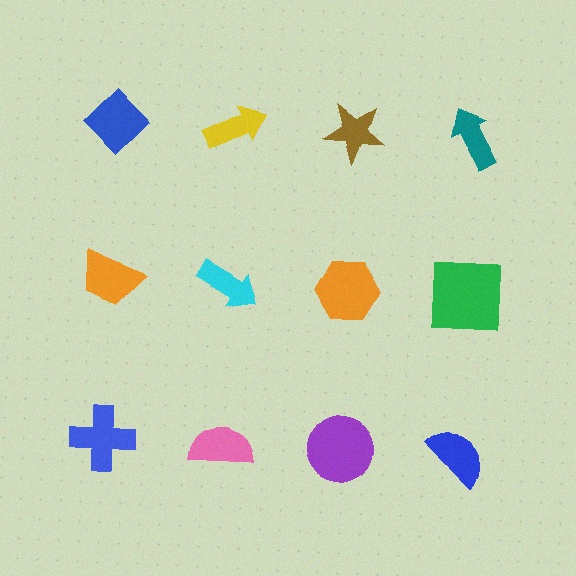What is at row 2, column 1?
An orange trapezoid.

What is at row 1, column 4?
A teal arrow.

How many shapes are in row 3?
4 shapes.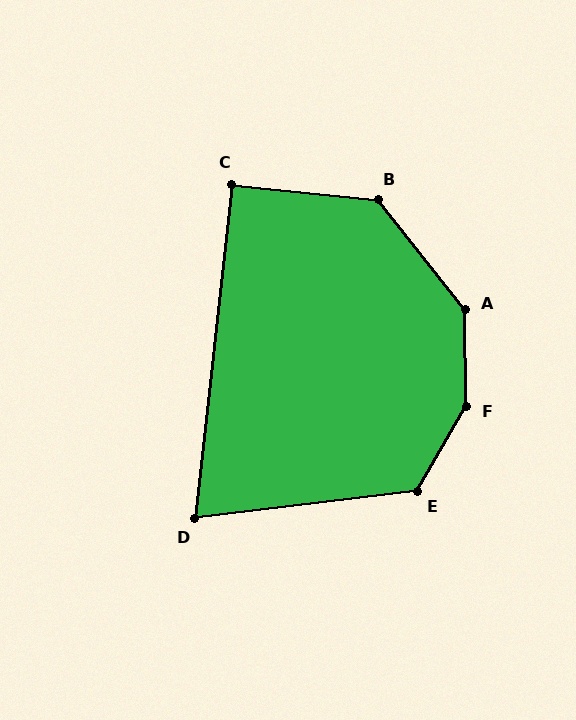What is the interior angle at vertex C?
Approximately 91 degrees (approximately right).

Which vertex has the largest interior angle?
F, at approximately 149 degrees.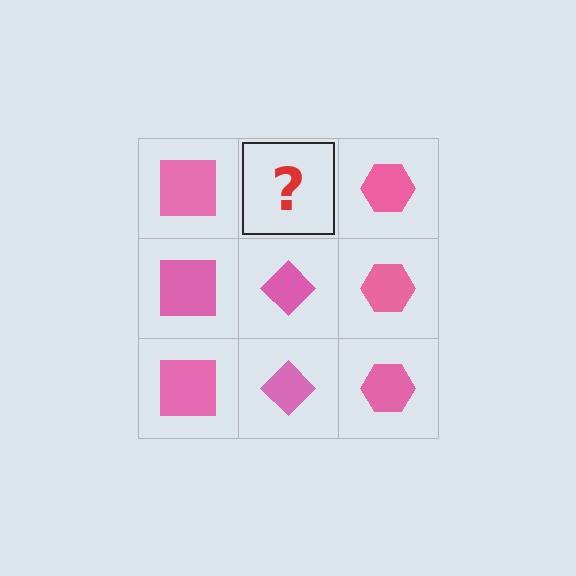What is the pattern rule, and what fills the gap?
The rule is that each column has a consistent shape. The gap should be filled with a pink diamond.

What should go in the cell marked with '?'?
The missing cell should contain a pink diamond.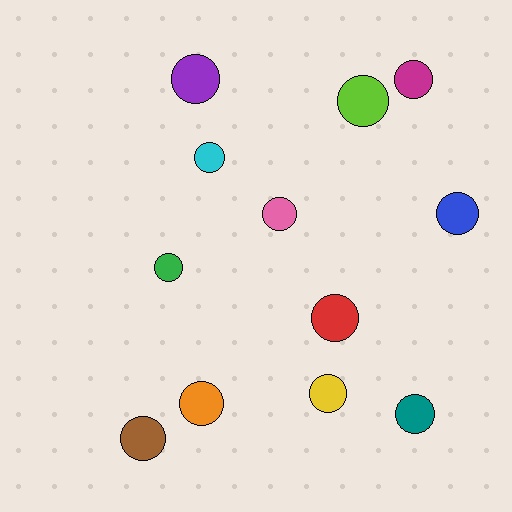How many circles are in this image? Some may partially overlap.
There are 12 circles.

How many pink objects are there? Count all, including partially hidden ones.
There is 1 pink object.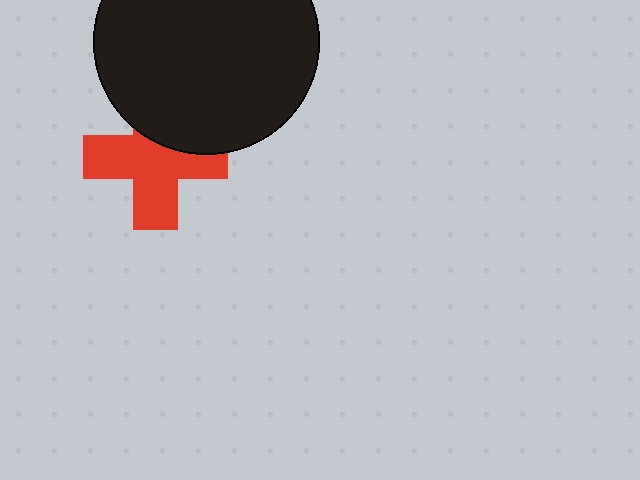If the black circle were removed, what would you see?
You would see the complete red cross.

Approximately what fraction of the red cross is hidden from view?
Roughly 32% of the red cross is hidden behind the black circle.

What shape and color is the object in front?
The object in front is a black circle.